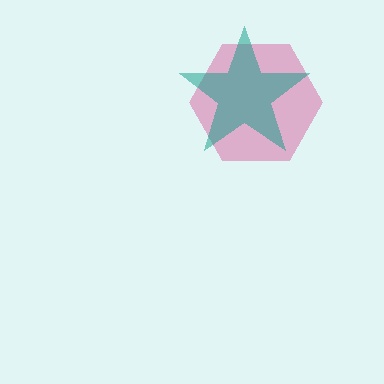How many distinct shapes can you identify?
There are 2 distinct shapes: a pink hexagon, a teal star.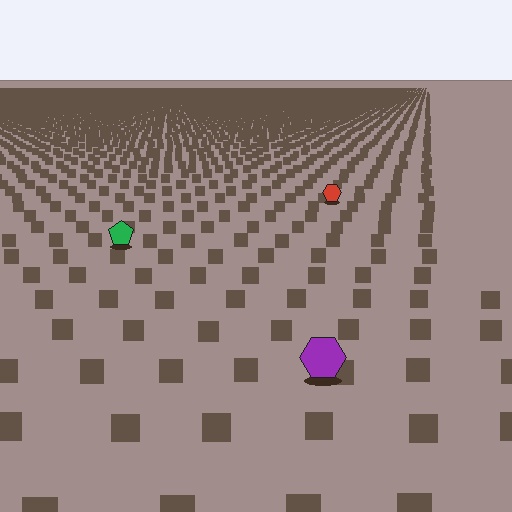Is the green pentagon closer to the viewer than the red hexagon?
Yes. The green pentagon is closer — you can tell from the texture gradient: the ground texture is coarser near it.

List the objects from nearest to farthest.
From nearest to farthest: the purple hexagon, the green pentagon, the red hexagon.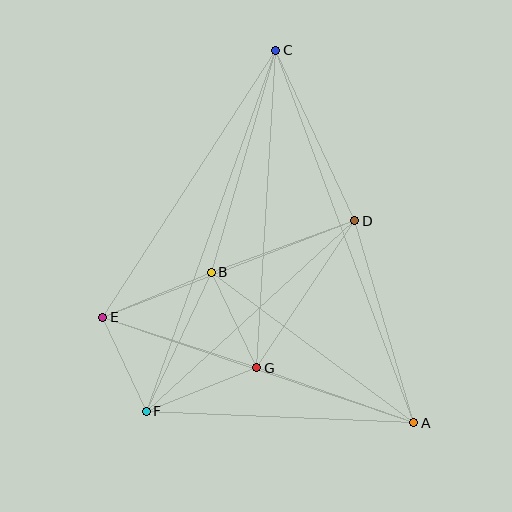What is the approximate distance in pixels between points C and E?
The distance between C and E is approximately 318 pixels.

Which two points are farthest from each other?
Points A and C are farthest from each other.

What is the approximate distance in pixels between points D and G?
The distance between D and G is approximately 177 pixels.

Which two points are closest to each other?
Points E and F are closest to each other.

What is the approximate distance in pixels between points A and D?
The distance between A and D is approximately 211 pixels.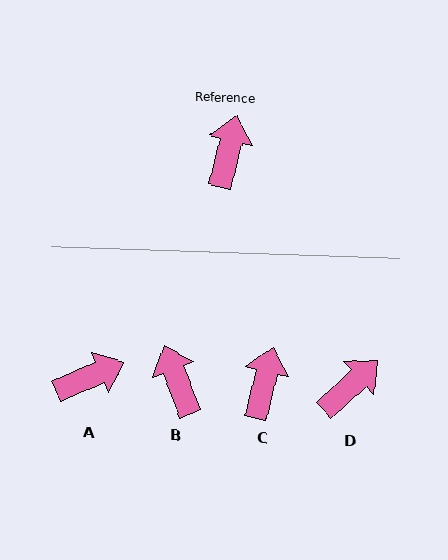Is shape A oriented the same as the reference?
No, it is off by about 54 degrees.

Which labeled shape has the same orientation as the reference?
C.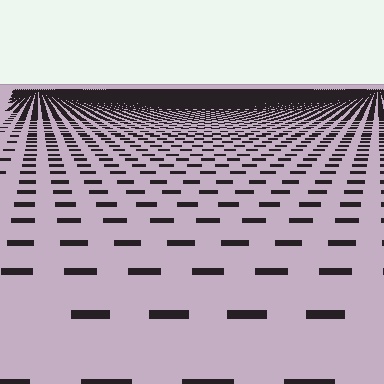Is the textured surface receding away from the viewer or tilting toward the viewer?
The surface is receding away from the viewer. Texture elements get smaller and denser toward the top.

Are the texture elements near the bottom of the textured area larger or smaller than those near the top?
Larger. Near the bottom, elements are closer to the viewer and appear at a bigger on-screen size.